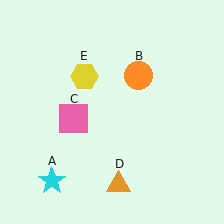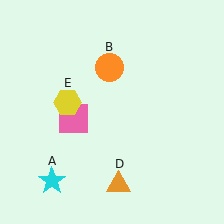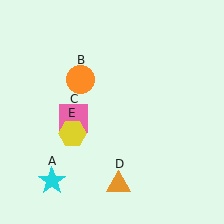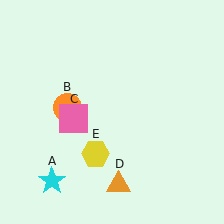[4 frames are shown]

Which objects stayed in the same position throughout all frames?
Cyan star (object A) and pink square (object C) and orange triangle (object D) remained stationary.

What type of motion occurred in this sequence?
The orange circle (object B), yellow hexagon (object E) rotated counterclockwise around the center of the scene.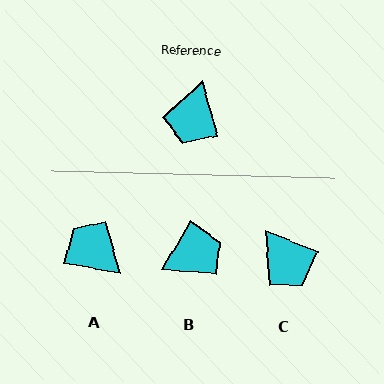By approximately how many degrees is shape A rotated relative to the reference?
Approximately 117 degrees clockwise.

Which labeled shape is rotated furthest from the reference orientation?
B, about 133 degrees away.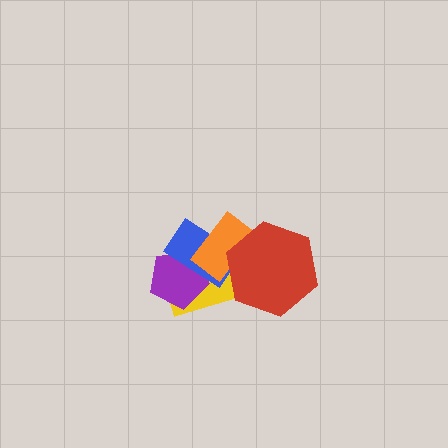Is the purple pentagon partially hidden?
Yes, it is partially covered by another shape.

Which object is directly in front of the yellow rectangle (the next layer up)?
The purple pentagon is directly in front of the yellow rectangle.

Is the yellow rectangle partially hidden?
Yes, it is partially covered by another shape.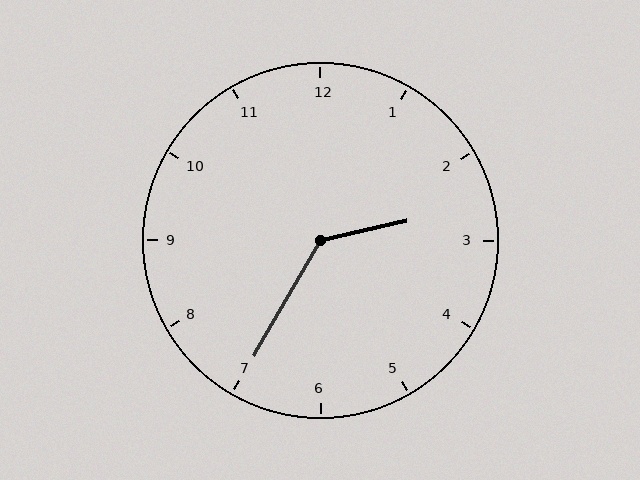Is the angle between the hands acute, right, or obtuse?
It is obtuse.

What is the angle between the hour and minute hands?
Approximately 132 degrees.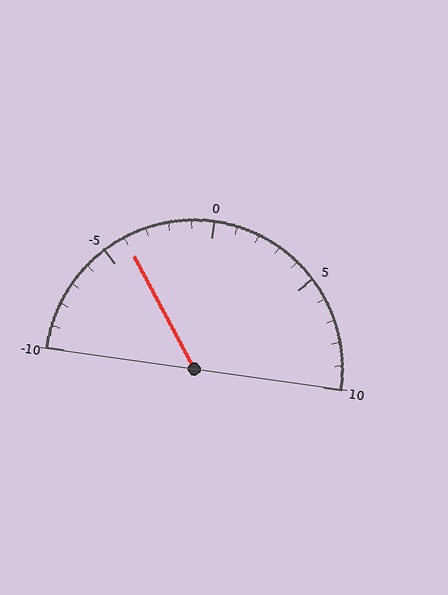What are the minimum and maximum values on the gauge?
The gauge ranges from -10 to 10.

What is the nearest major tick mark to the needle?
The nearest major tick mark is -5.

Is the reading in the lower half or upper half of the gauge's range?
The reading is in the lower half of the range (-10 to 10).